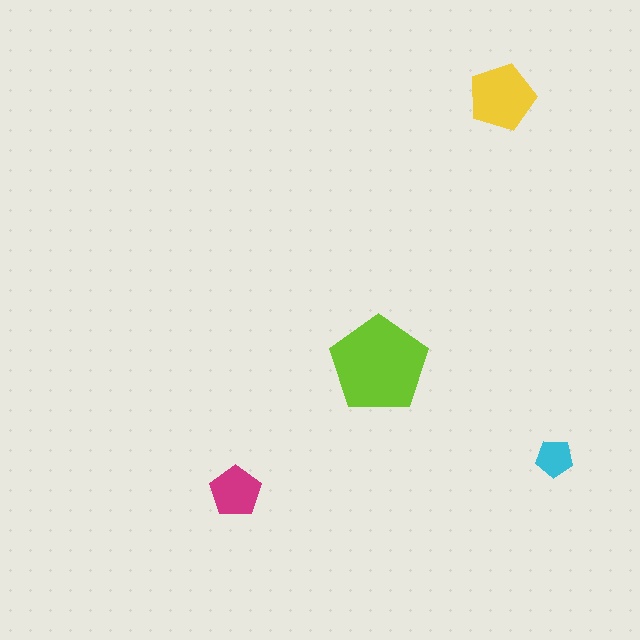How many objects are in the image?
There are 4 objects in the image.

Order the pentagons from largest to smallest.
the lime one, the yellow one, the magenta one, the cyan one.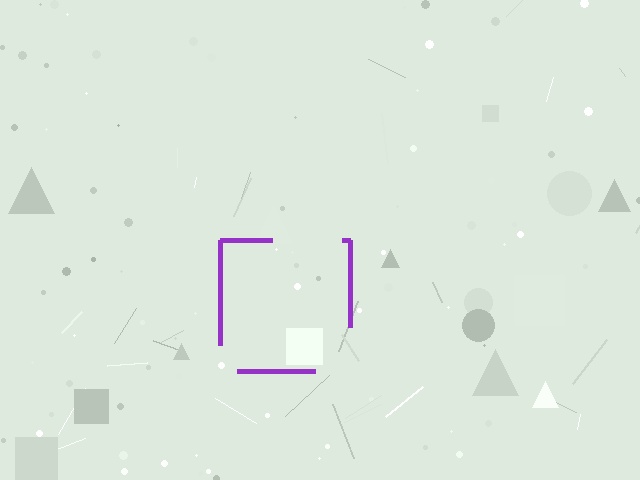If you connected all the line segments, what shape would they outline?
They would outline a square.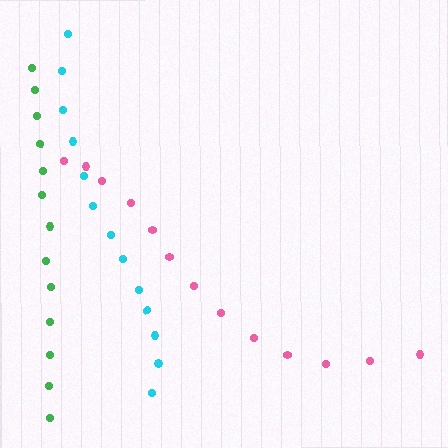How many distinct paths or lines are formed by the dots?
There are 3 distinct paths.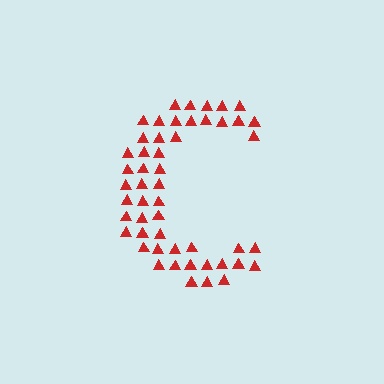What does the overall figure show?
The overall figure shows the letter C.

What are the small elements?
The small elements are triangles.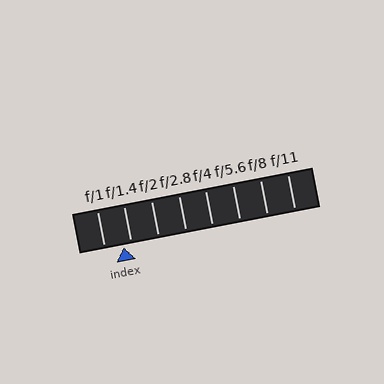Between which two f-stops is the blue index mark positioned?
The index mark is between f/1 and f/1.4.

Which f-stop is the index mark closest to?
The index mark is closest to f/1.4.